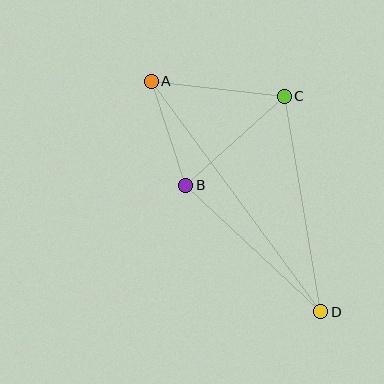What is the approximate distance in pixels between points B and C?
The distance between B and C is approximately 133 pixels.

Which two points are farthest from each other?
Points A and D are farthest from each other.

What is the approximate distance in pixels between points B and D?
The distance between B and D is approximately 185 pixels.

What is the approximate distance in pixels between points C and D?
The distance between C and D is approximately 218 pixels.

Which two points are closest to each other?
Points A and B are closest to each other.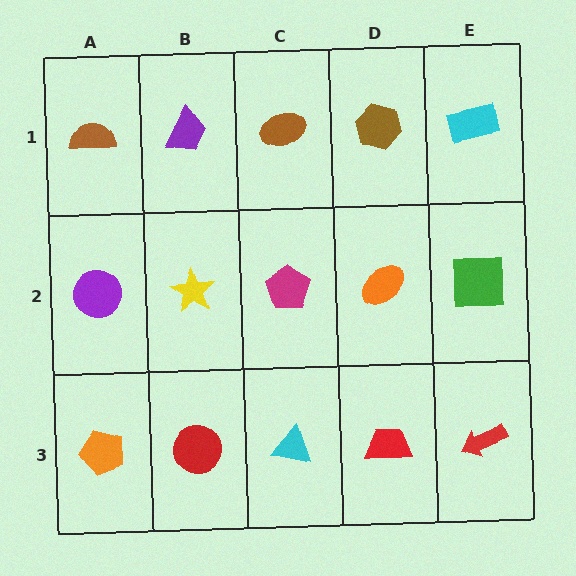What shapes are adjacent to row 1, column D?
An orange ellipse (row 2, column D), a brown ellipse (row 1, column C), a cyan rectangle (row 1, column E).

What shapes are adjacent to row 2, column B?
A purple trapezoid (row 1, column B), a red circle (row 3, column B), a purple circle (row 2, column A), a magenta pentagon (row 2, column C).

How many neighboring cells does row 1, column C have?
3.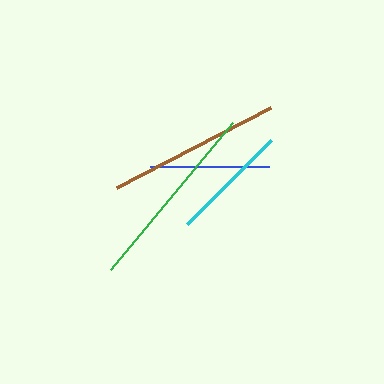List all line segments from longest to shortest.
From longest to shortest: green, brown, cyan, blue.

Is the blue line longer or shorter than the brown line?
The brown line is longer than the blue line.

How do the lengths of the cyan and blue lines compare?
The cyan and blue lines are approximately the same length.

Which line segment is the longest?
The green line is the longest at approximately 192 pixels.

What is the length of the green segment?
The green segment is approximately 192 pixels long.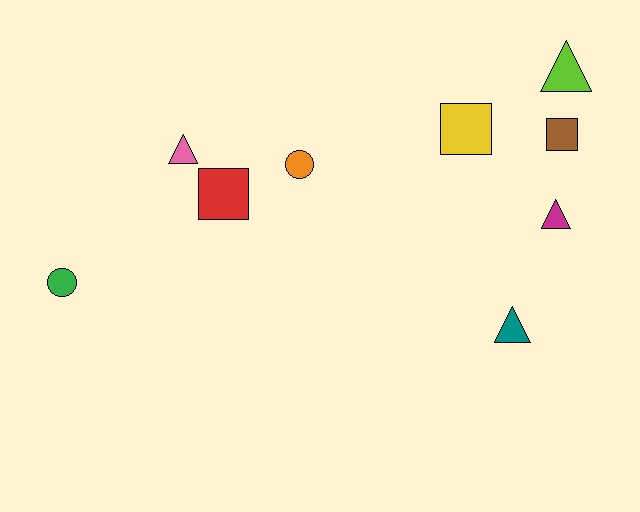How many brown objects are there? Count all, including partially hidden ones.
There is 1 brown object.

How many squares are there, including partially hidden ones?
There are 3 squares.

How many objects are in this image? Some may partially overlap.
There are 9 objects.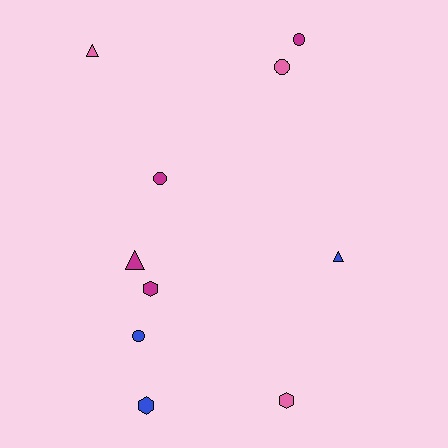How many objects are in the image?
There are 10 objects.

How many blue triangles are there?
There is 1 blue triangle.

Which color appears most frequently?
Magenta, with 4 objects.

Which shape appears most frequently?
Circle, with 4 objects.